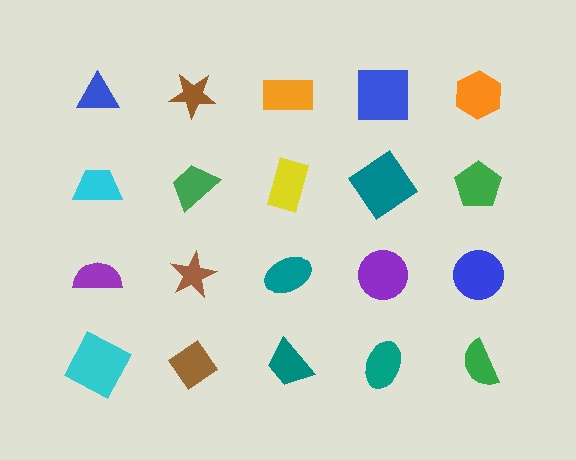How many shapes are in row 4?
5 shapes.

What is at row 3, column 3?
A teal ellipse.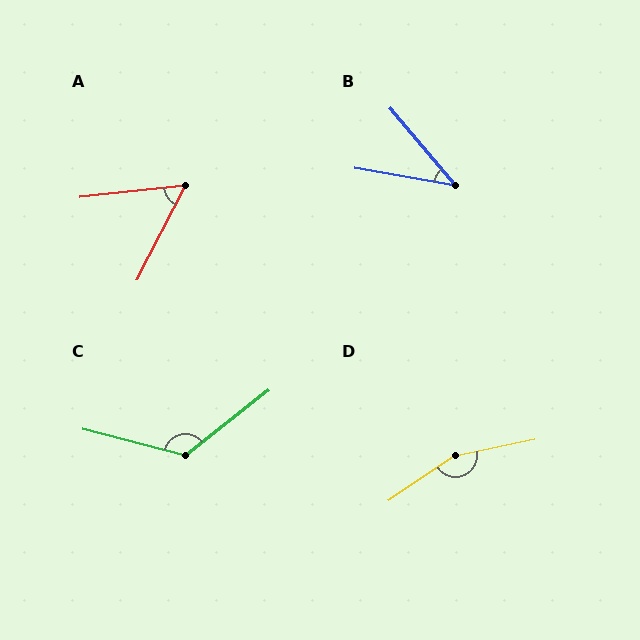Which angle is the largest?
D, at approximately 158 degrees.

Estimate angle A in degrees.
Approximately 56 degrees.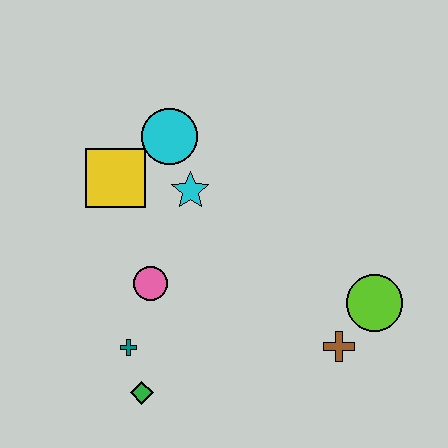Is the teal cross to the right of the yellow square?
Yes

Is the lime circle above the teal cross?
Yes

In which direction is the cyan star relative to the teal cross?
The cyan star is above the teal cross.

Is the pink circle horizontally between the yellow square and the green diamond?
No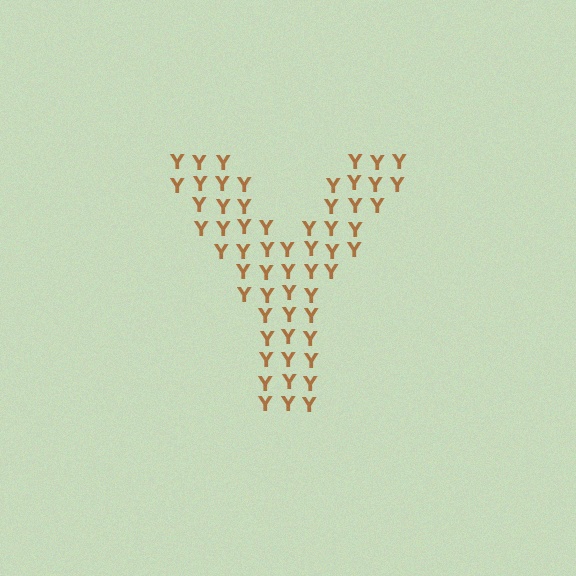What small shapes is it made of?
It is made of small letter Y's.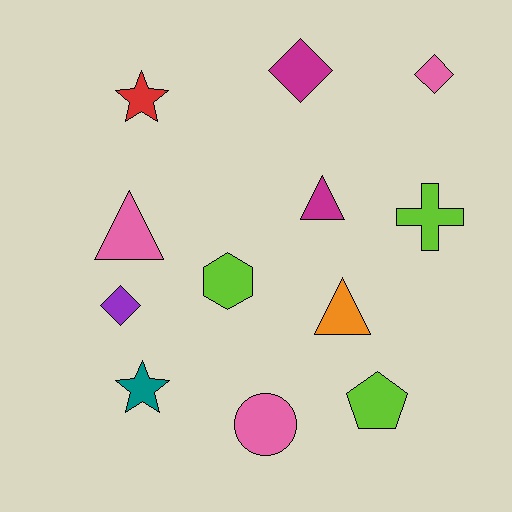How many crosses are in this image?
There is 1 cross.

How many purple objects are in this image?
There is 1 purple object.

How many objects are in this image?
There are 12 objects.